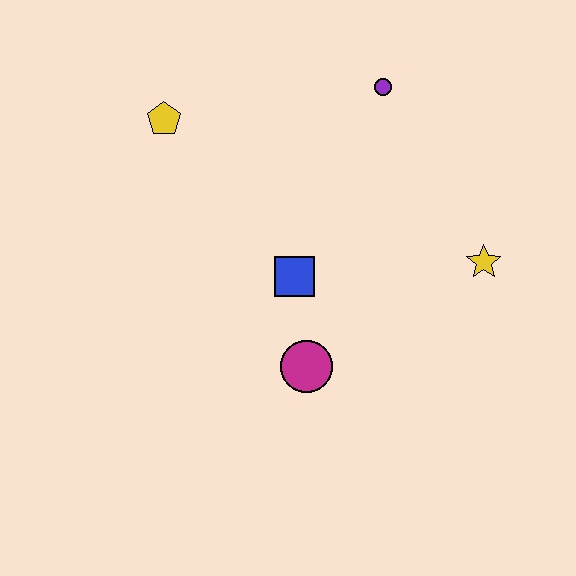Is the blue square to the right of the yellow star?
No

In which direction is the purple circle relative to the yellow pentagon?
The purple circle is to the right of the yellow pentagon.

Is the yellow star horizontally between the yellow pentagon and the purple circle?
No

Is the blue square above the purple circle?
No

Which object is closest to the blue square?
The magenta circle is closest to the blue square.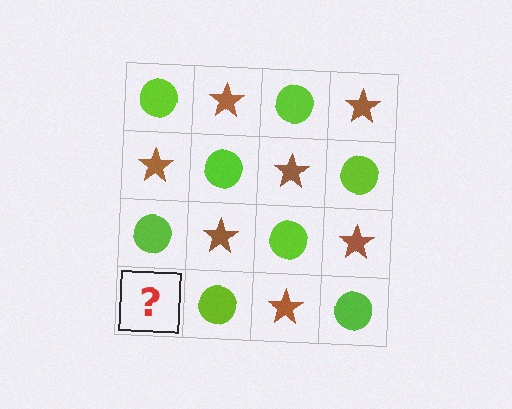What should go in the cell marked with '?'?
The missing cell should contain a brown star.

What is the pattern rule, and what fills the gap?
The rule is that it alternates lime circle and brown star in a checkerboard pattern. The gap should be filled with a brown star.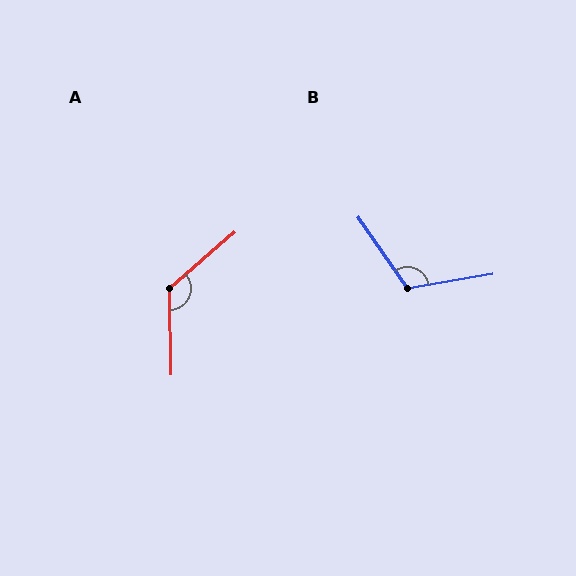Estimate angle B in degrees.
Approximately 115 degrees.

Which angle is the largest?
A, at approximately 130 degrees.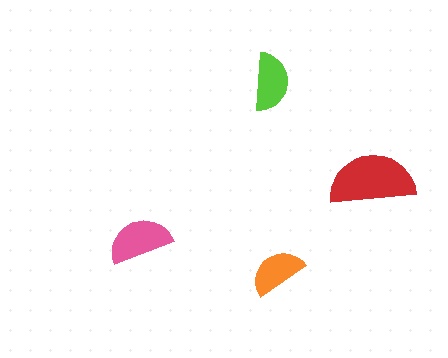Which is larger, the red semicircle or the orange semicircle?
The red one.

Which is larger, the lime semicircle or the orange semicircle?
The lime one.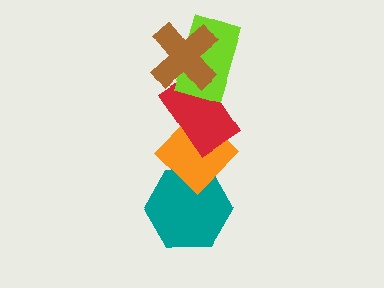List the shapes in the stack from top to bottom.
From top to bottom: the brown cross, the lime rectangle, the red rectangle, the orange diamond, the teal hexagon.